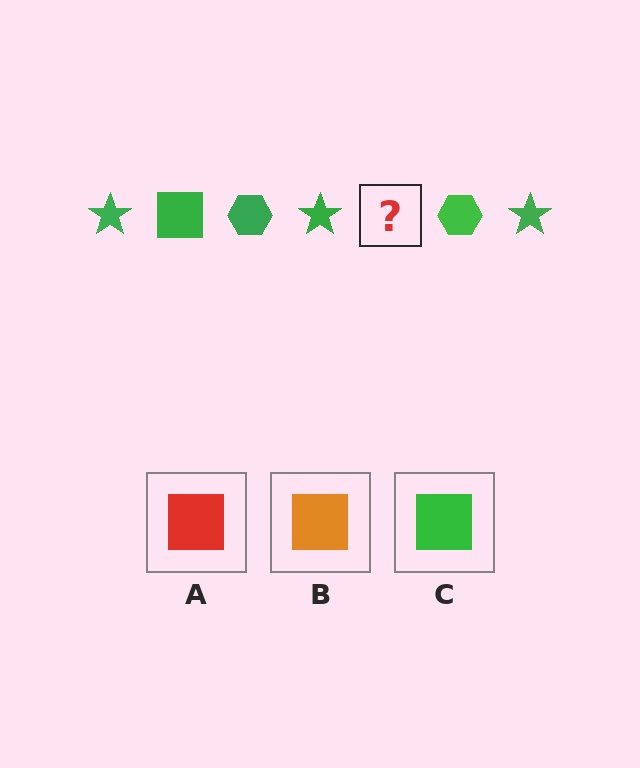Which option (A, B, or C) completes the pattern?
C.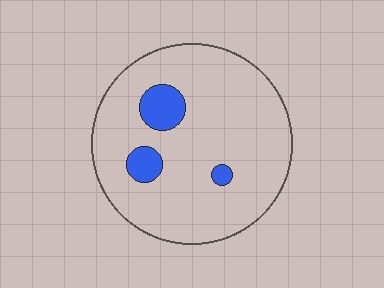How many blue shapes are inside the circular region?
3.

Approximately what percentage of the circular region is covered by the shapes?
Approximately 10%.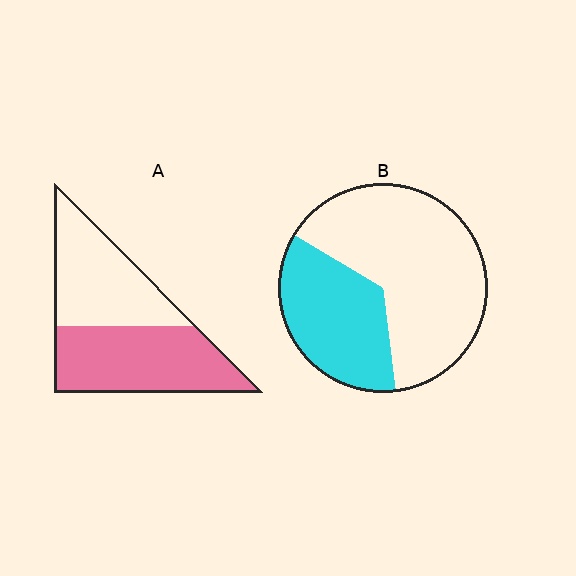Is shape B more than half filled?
No.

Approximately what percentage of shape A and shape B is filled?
A is approximately 55% and B is approximately 35%.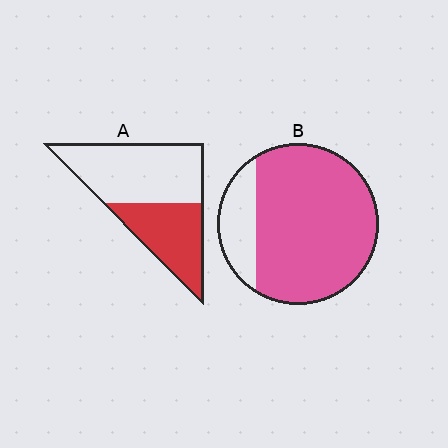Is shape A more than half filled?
No.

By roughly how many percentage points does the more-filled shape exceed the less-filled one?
By roughly 40 percentage points (B over A).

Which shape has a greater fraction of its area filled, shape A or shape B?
Shape B.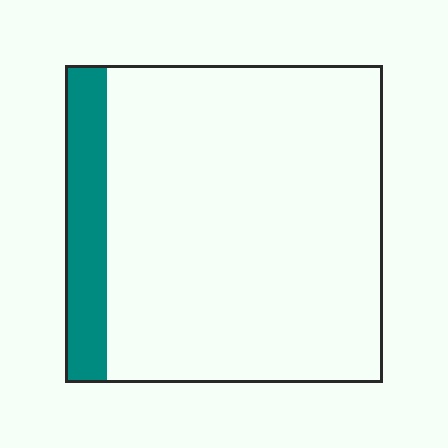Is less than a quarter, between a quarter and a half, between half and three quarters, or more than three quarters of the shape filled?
Less than a quarter.